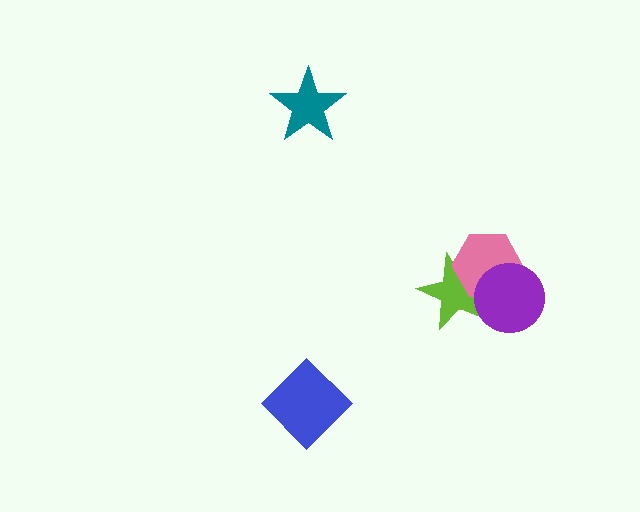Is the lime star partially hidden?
Yes, it is partially covered by another shape.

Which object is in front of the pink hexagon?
The purple circle is in front of the pink hexagon.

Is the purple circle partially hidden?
No, no other shape covers it.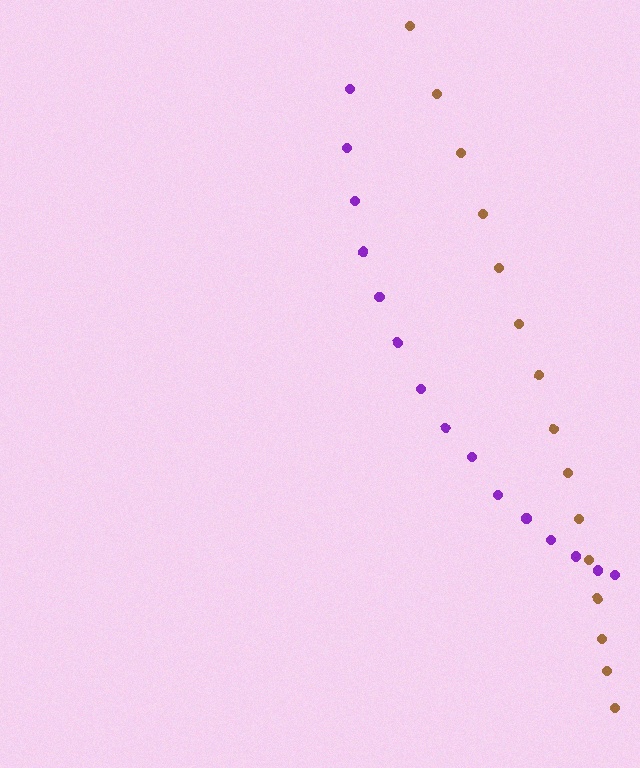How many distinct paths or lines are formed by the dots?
There are 2 distinct paths.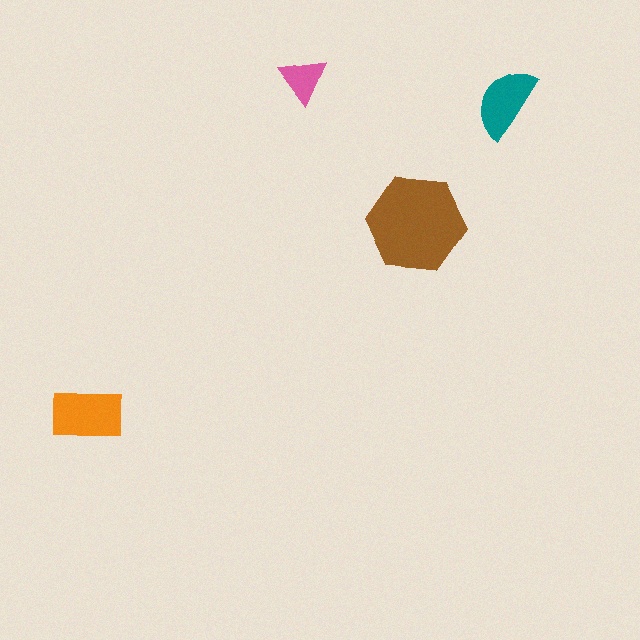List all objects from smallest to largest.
The pink triangle, the teal semicircle, the orange rectangle, the brown hexagon.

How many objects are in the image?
There are 4 objects in the image.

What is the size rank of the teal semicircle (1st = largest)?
3rd.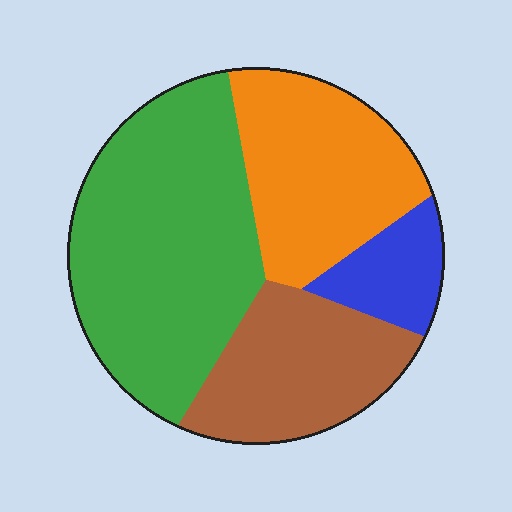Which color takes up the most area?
Green, at roughly 45%.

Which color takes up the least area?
Blue, at roughly 10%.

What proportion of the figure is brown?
Brown covers 22% of the figure.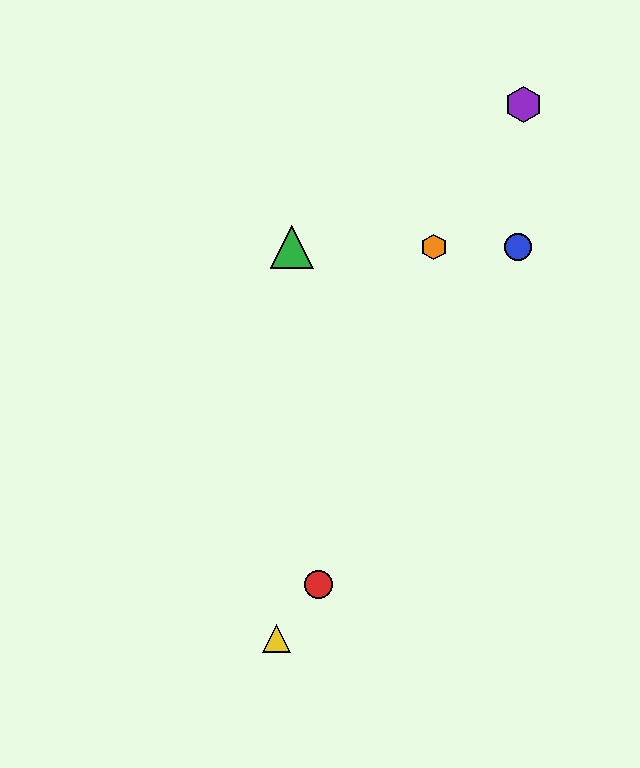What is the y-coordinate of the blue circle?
The blue circle is at y≈247.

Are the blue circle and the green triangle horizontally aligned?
Yes, both are at y≈247.